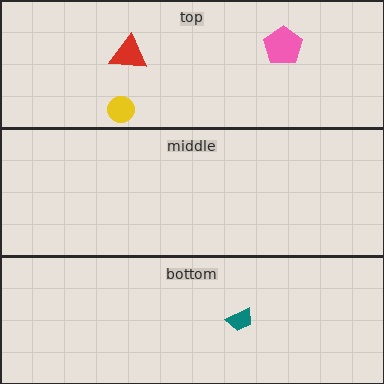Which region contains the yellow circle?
The top region.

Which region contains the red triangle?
The top region.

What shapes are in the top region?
The yellow circle, the pink pentagon, the red triangle.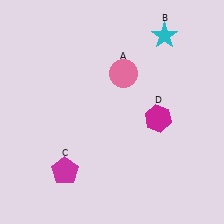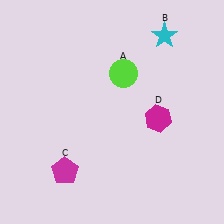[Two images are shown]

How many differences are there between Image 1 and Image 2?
There is 1 difference between the two images.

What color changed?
The circle (A) changed from pink in Image 1 to lime in Image 2.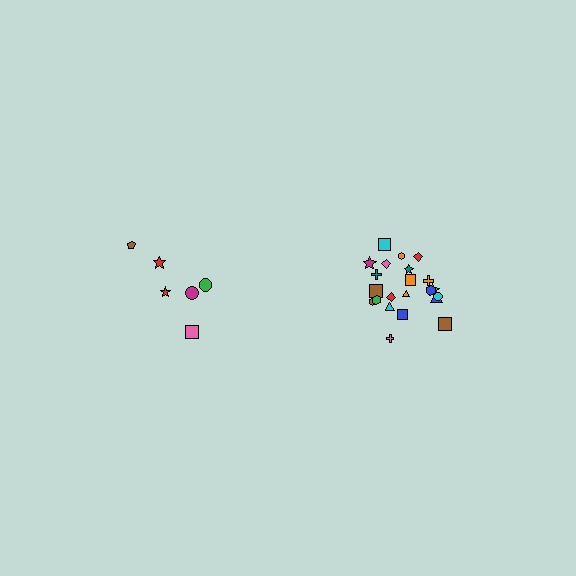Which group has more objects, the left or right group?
The right group.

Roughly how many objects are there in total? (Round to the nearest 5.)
Roughly 30 objects in total.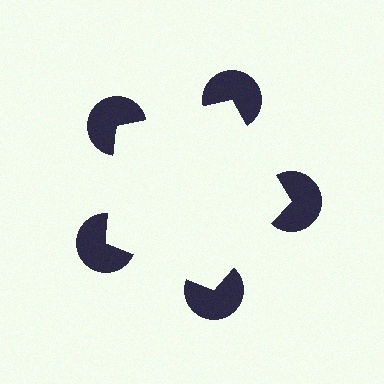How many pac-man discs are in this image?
There are 5 — one at each vertex of the illusory pentagon.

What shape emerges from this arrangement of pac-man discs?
An illusory pentagon — its edges are inferred from the aligned wedge cuts in the pac-man discs, not physically drawn.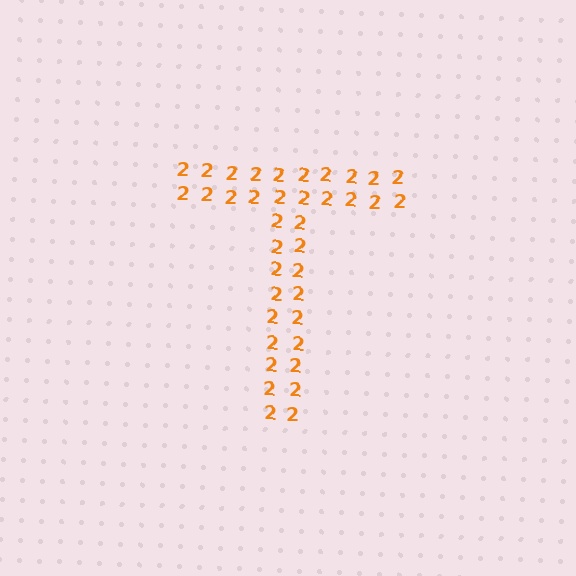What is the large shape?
The large shape is the letter T.